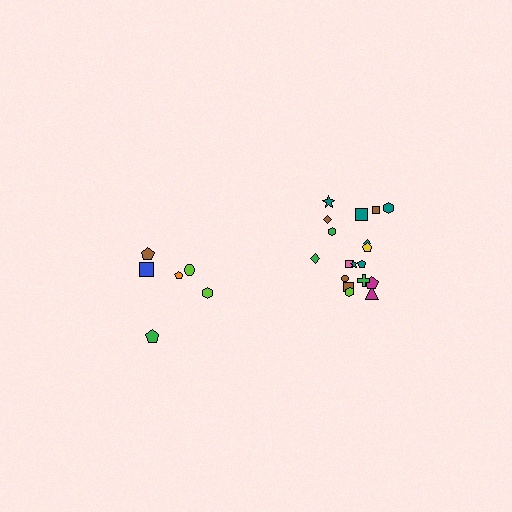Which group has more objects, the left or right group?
The right group.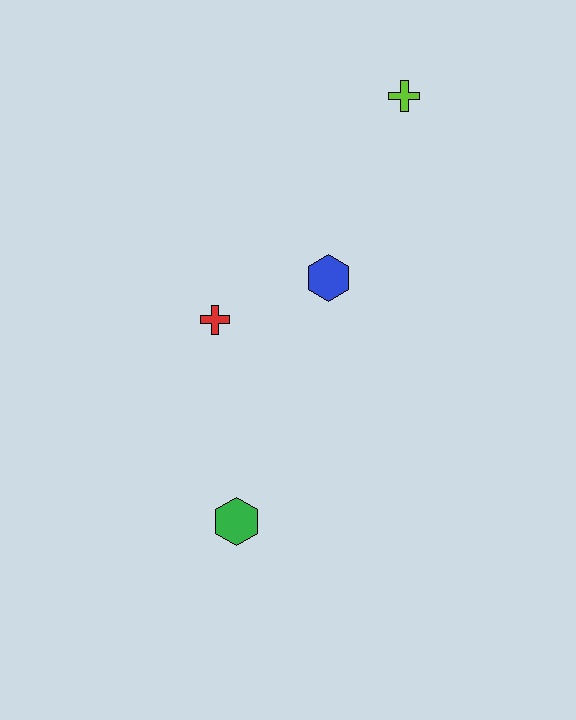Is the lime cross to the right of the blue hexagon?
Yes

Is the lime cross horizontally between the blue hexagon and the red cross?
No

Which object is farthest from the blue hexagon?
The green hexagon is farthest from the blue hexagon.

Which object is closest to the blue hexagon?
The red cross is closest to the blue hexagon.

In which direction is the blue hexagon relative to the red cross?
The blue hexagon is to the right of the red cross.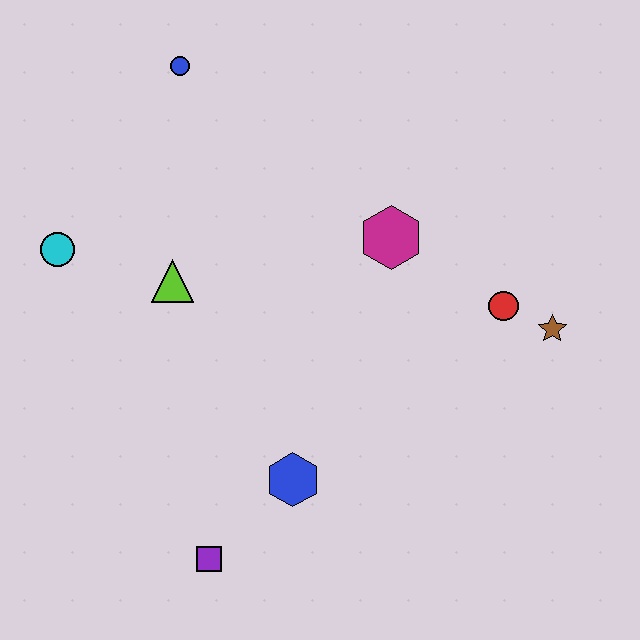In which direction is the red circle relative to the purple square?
The red circle is to the right of the purple square.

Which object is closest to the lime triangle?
The cyan circle is closest to the lime triangle.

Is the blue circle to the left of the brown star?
Yes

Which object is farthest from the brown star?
The cyan circle is farthest from the brown star.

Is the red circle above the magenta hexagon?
No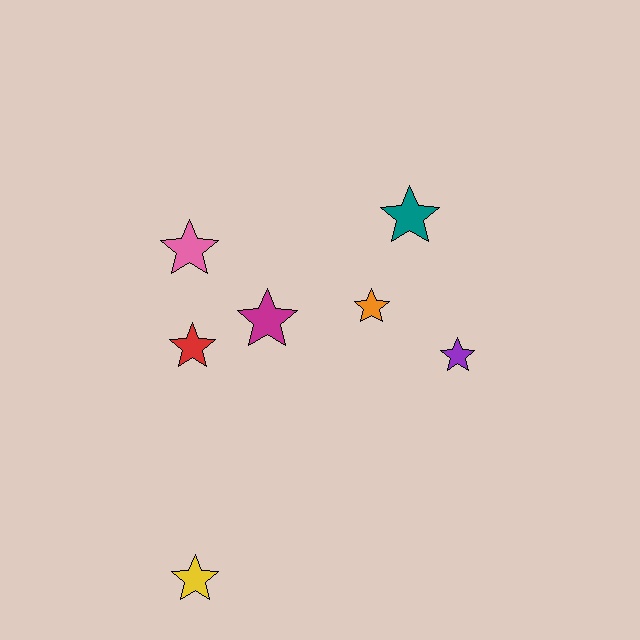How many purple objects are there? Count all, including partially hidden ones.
There is 1 purple object.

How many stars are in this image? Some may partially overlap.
There are 7 stars.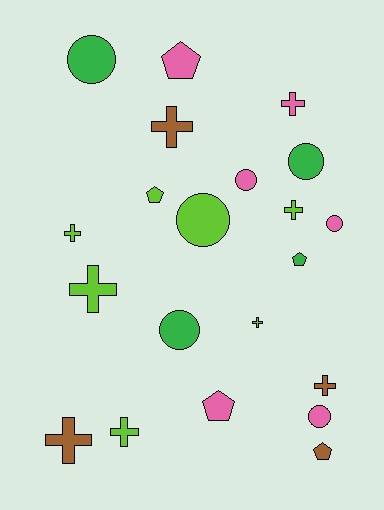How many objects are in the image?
There are 21 objects.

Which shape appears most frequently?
Cross, with 9 objects.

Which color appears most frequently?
Lime, with 7 objects.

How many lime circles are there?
There is 1 lime circle.